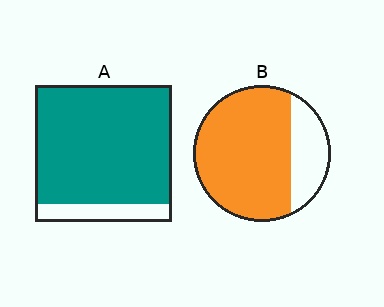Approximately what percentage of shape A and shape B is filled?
A is approximately 85% and B is approximately 75%.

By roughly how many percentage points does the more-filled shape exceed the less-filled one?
By roughly 10 percentage points (A over B).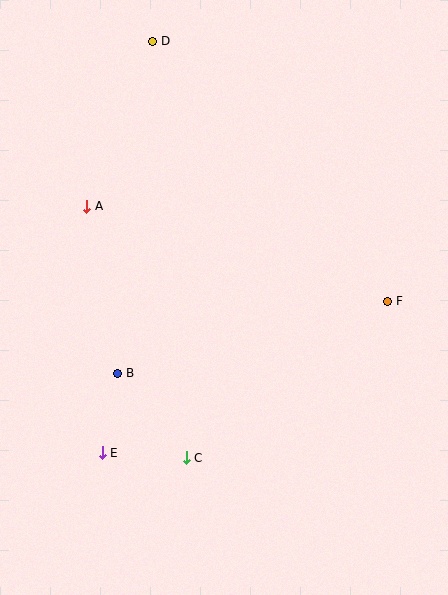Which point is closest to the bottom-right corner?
Point C is closest to the bottom-right corner.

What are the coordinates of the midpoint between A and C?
The midpoint between A and C is at (136, 332).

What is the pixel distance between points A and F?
The distance between A and F is 315 pixels.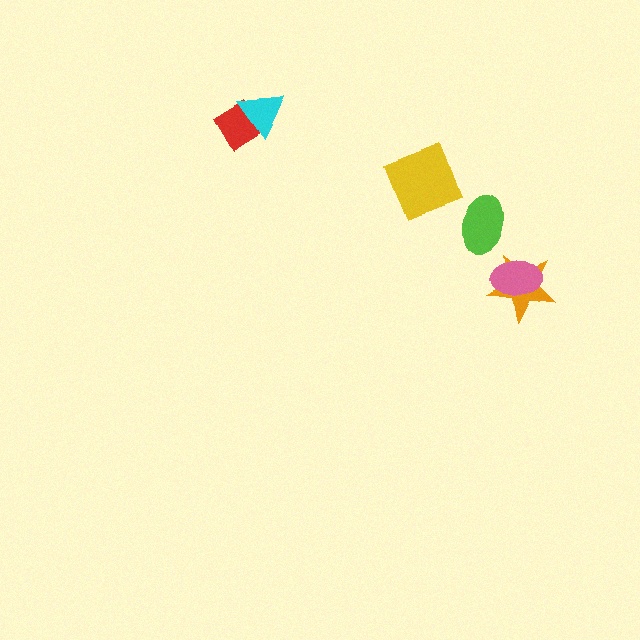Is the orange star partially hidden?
Yes, it is partially covered by another shape.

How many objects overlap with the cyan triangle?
1 object overlaps with the cyan triangle.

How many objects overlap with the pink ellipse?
1 object overlaps with the pink ellipse.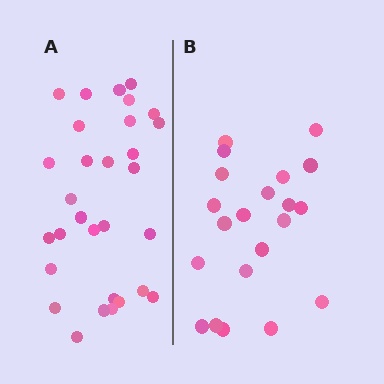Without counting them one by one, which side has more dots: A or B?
Region A (the left region) has more dots.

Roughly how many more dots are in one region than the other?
Region A has roughly 8 or so more dots than region B.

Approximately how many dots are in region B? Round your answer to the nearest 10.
About 20 dots. (The exact count is 21, which rounds to 20.)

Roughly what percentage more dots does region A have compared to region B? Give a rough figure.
About 45% more.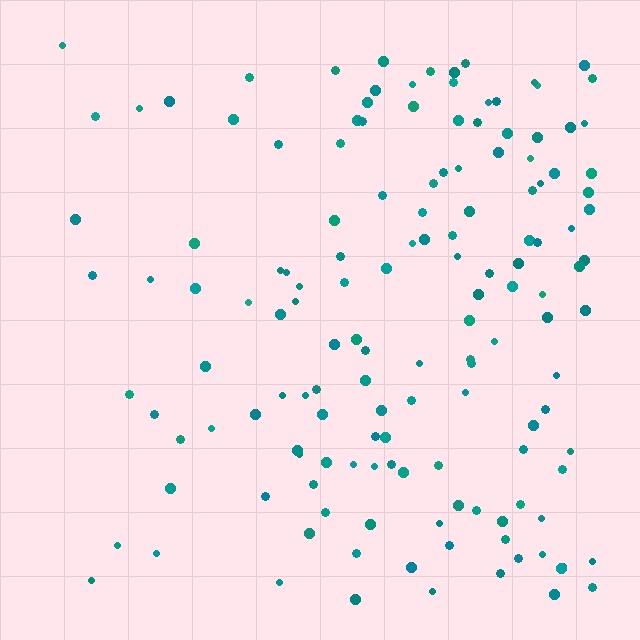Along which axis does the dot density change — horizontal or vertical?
Horizontal.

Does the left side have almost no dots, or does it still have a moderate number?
Still a moderate number, just noticeably fewer than the right.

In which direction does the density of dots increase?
From left to right, with the right side densest.